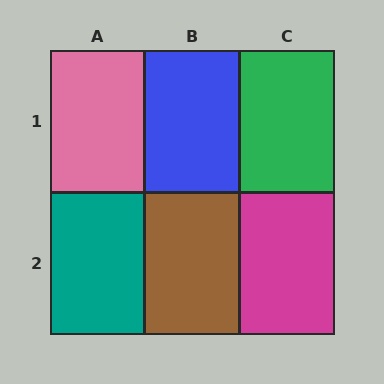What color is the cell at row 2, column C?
Magenta.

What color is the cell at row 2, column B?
Brown.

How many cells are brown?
1 cell is brown.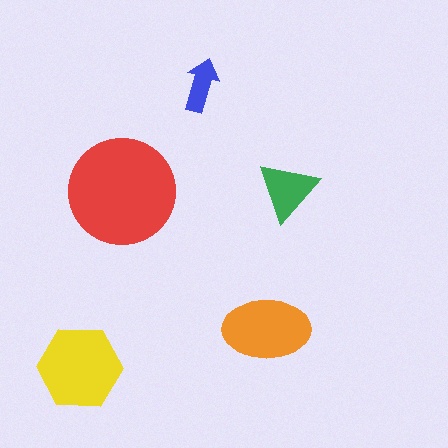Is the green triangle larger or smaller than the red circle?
Smaller.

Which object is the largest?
The red circle.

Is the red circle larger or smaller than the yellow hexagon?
Larger.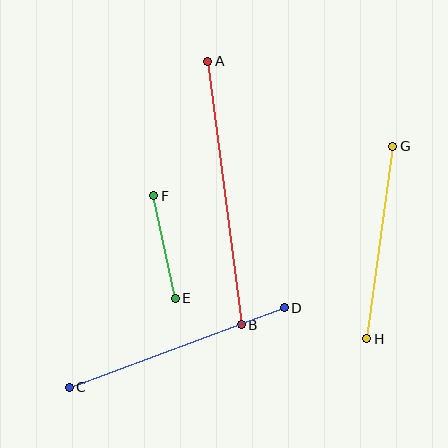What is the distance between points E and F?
The distance is approximately 105 pixels.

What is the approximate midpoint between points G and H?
The midpoint is at approximately (380, 242) pixels.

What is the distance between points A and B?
The distance is approximately 266 pixels.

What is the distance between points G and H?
The distance is approximately 195 pixels.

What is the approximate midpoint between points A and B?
The midpoint is at approximately (225, 193) pixels.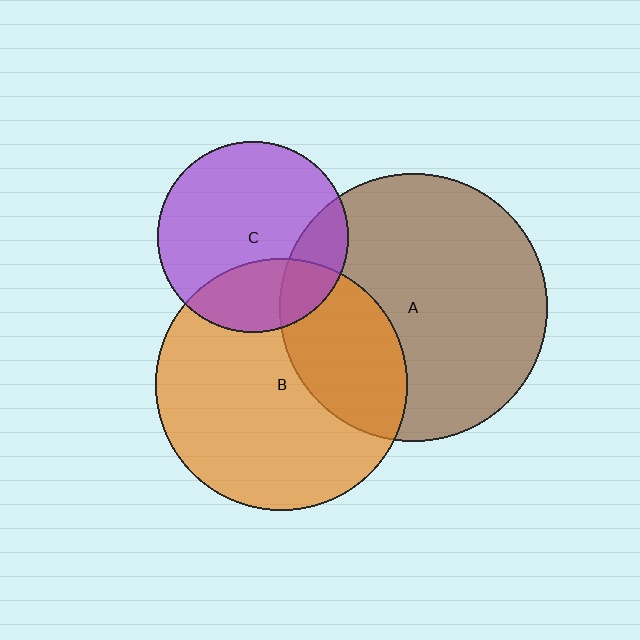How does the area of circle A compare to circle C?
Approximately 2.0 times.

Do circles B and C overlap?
Yes.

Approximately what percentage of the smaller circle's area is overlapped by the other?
Approximately 30%.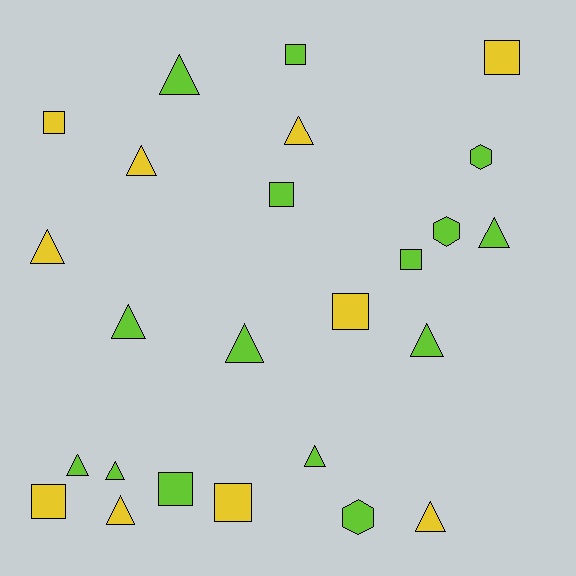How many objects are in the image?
There are 25 objects.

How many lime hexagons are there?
There are 3 lime hexagons.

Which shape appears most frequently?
Triangle, with 13 objects.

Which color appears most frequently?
Lime, with 15 objects.